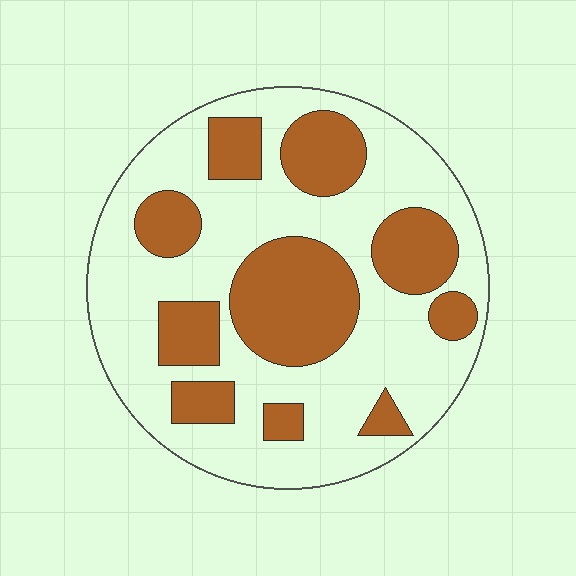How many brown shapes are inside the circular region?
10.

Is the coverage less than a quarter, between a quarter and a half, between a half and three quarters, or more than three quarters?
Between a quarter and a half.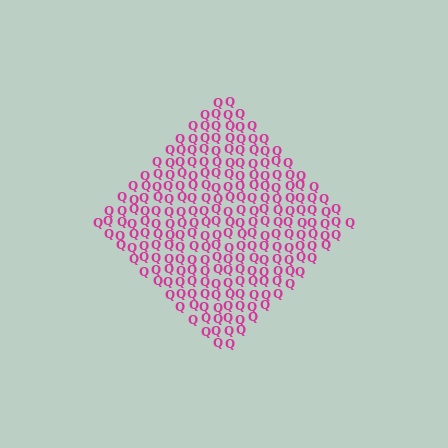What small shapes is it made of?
It is made of small letter Q's.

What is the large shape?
The large shape is a diamond.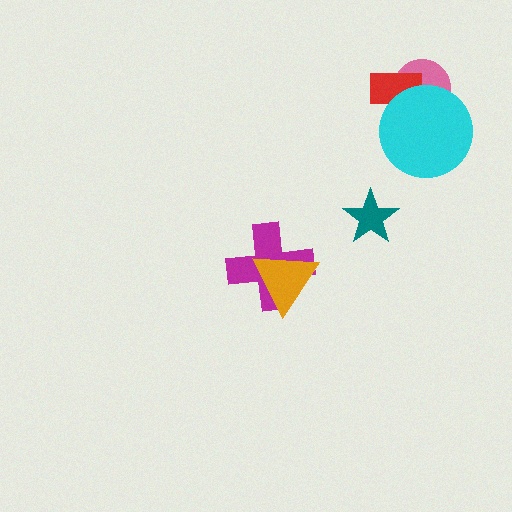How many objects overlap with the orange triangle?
1 object overlaps with the orange triangle.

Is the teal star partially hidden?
No, no other shape covers it.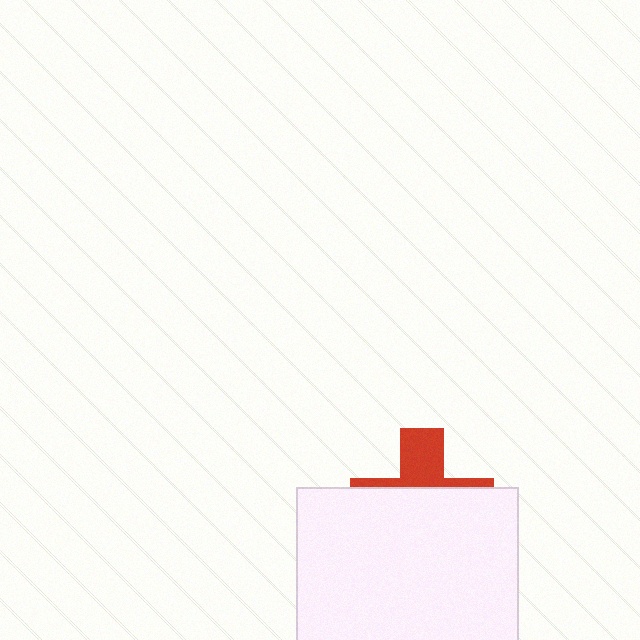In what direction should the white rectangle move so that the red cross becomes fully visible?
The white rectangle should move down. That is the shortest direction to clear the overlap and leave the red cross fully visible.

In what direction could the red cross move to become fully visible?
The red cross could move up. That would shift it out from behind the white rectangle entirely.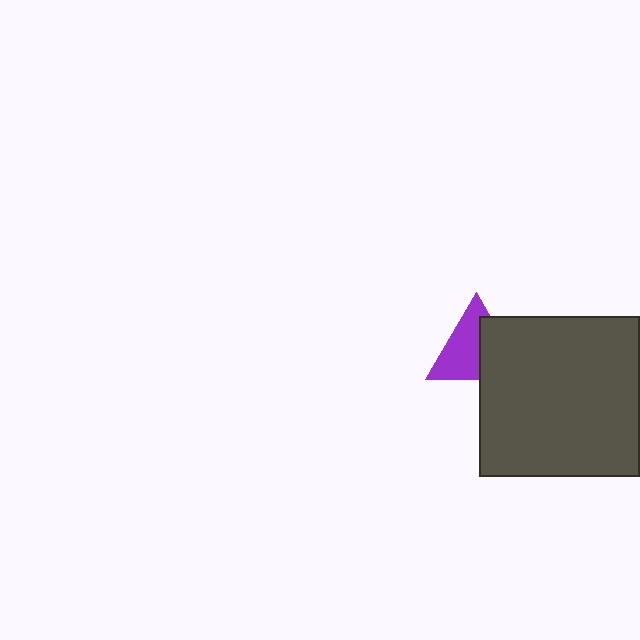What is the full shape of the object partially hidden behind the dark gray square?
The partially hidden object is a purple triangle.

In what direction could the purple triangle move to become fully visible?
The purple triangle could move left. That would shift it out from behind the dark gray square entirely.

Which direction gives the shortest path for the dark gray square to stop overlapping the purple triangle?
Moving right gives the shortest separation.